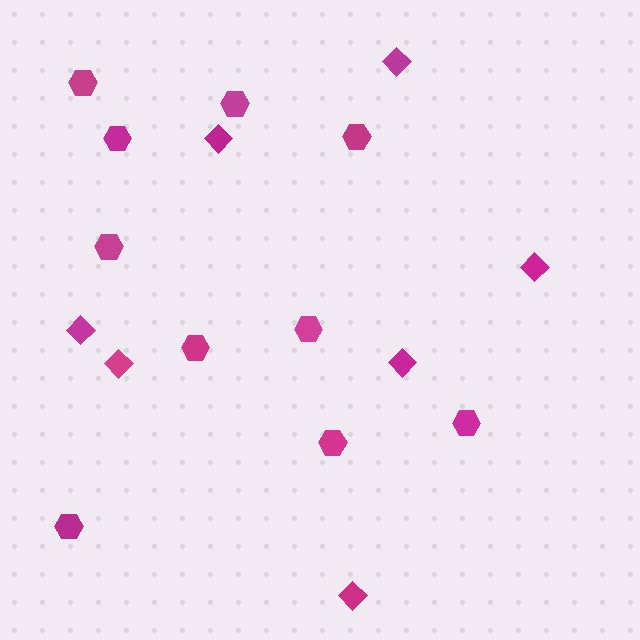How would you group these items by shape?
There are 2 groups: one group of diamonds (7) and one group of hexagons (10).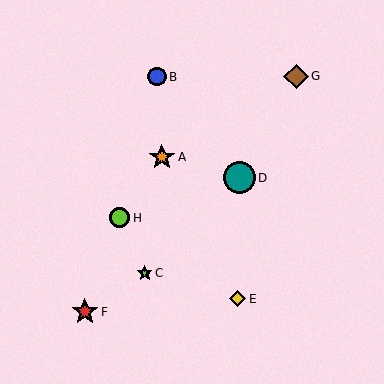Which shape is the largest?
The teal circle (labeled D) is the largest.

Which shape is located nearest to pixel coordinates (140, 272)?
The lime star (labeled C) at (145, 273) is nearest to that location.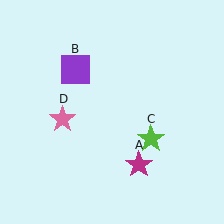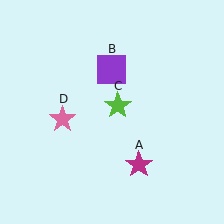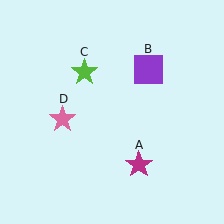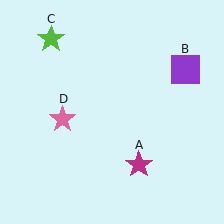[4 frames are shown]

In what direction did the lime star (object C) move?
The lime star (object C) moved up and to the left.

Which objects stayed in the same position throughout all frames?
Magenta star (object A) and pink star (object D) remained stationary.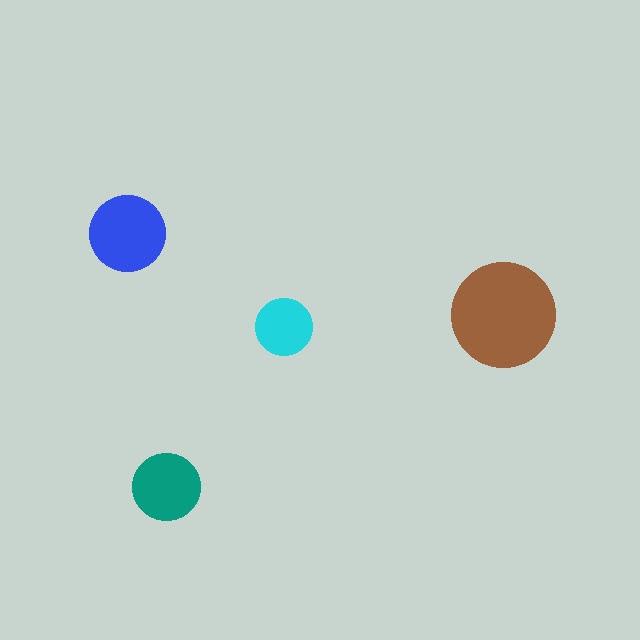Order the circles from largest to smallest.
the brown one, the blue one, the teal one, the cyan one.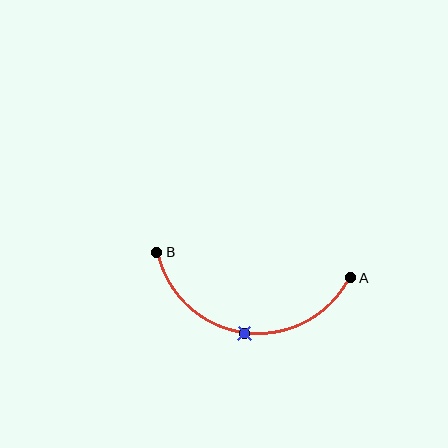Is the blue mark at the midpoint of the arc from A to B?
Yes. The blue mark lies on the arc at equal arc-length from both A and B — it is the arc midpoint.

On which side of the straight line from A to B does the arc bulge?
The arc bulges below the straight line connecting A and B.